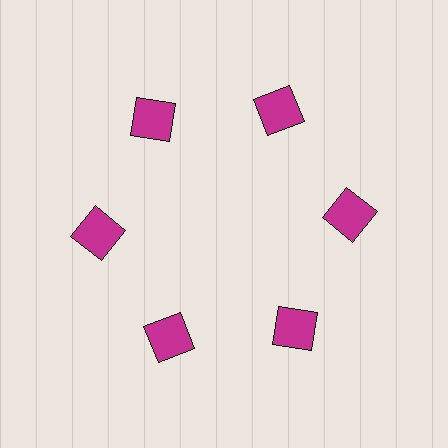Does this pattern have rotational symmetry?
Yes, this pattern has 6-fold rotational symmetry. It looks the same after rotating 60 degrees around the center.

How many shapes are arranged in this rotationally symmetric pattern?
There are 6 shapes, arranged in 6 groups of 1.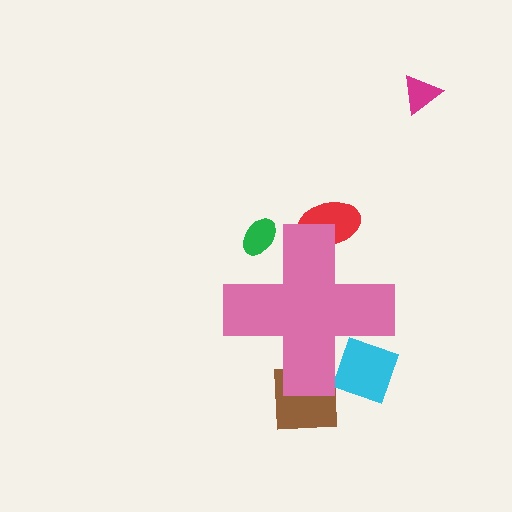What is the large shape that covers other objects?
A pink cross.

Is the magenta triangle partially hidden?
No, the magenta triangle is fully visible.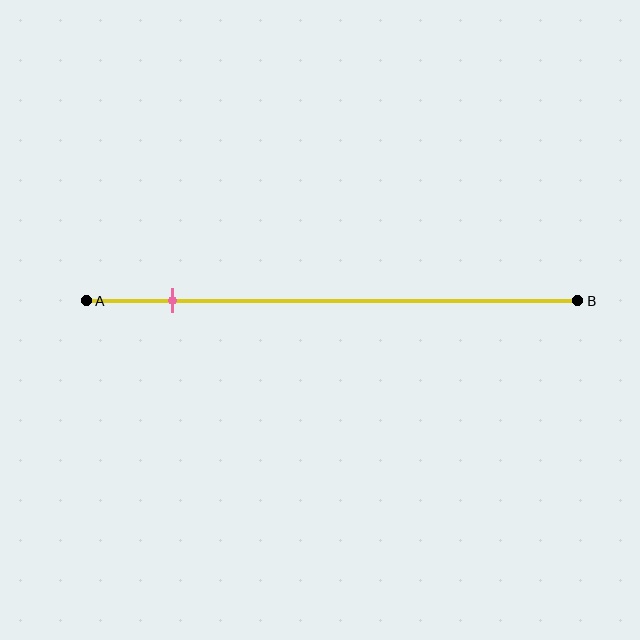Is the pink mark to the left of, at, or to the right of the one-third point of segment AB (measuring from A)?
The pink mark is to the left of the one-third point of segment AB.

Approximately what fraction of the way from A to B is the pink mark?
The pink mark is approximately 20% of the way from A to B.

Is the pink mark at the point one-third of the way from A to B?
No, the mark is at about 20% from A, not at the 33% one-third point.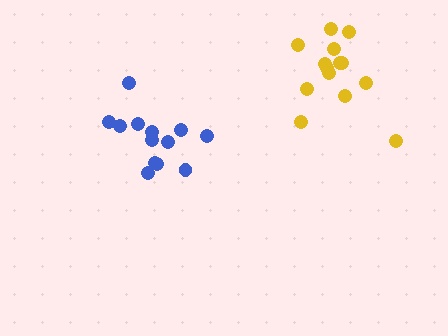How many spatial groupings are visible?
There are 2 spatial groupings.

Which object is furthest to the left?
The blue cluster is leftmost.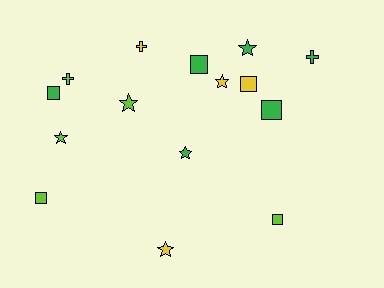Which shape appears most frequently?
Star, with 6 objects.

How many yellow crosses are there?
There is 1 yellow cross.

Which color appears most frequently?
Green, with 6 objects.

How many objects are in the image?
There are 15 objects.